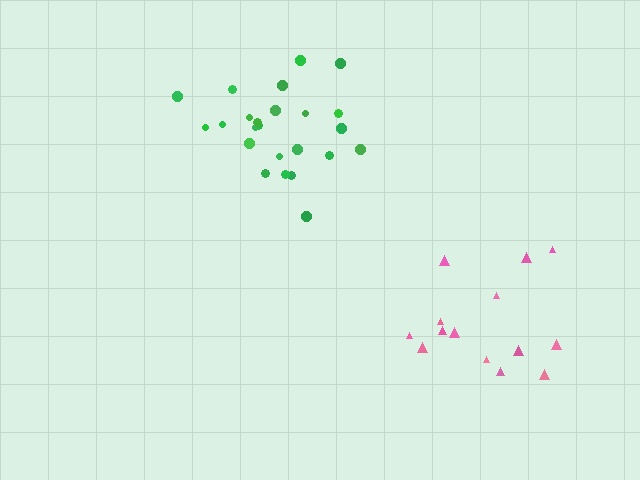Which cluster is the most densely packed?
Green.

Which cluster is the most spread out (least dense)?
Pink.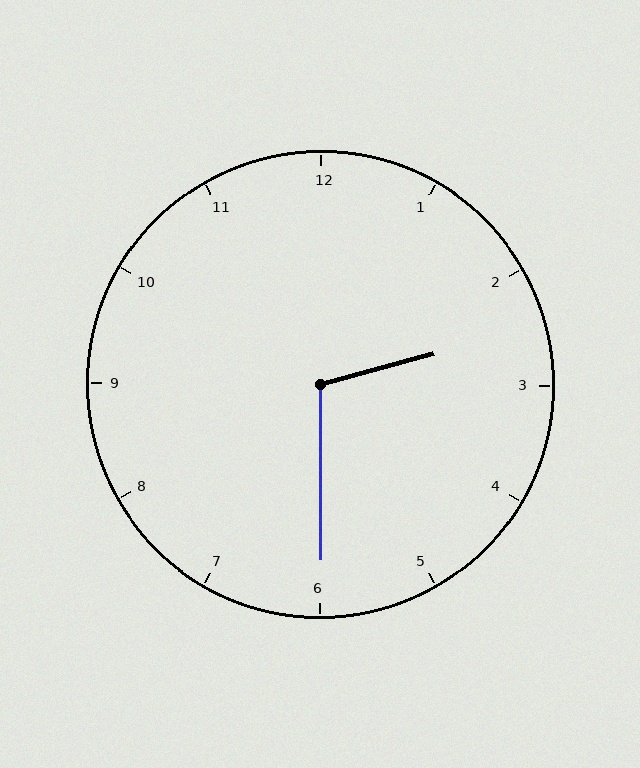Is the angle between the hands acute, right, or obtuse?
It is obtuse.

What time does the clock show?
2:30.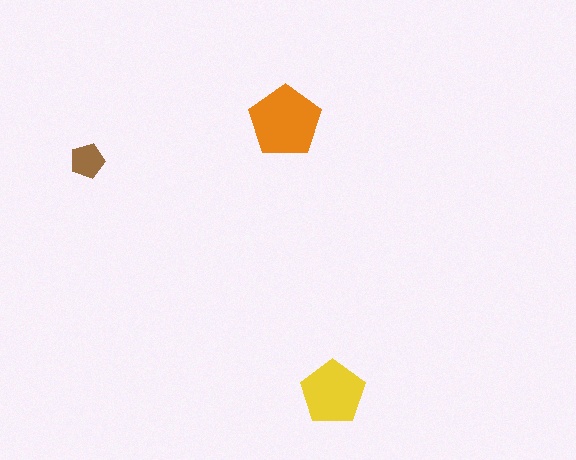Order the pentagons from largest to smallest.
the orange one, the yellow one, the brown one.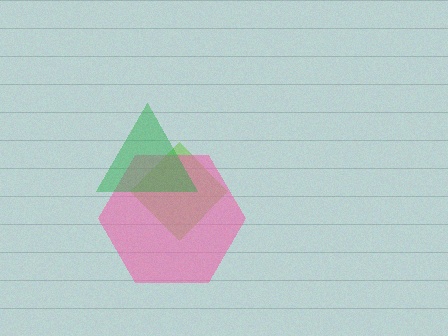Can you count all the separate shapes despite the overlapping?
Yes, there are 3 separate shapes.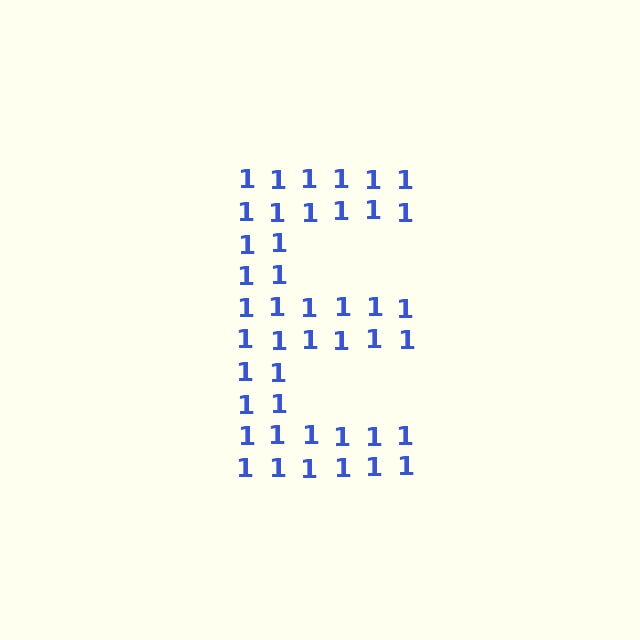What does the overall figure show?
The overall figure shows the letter E.